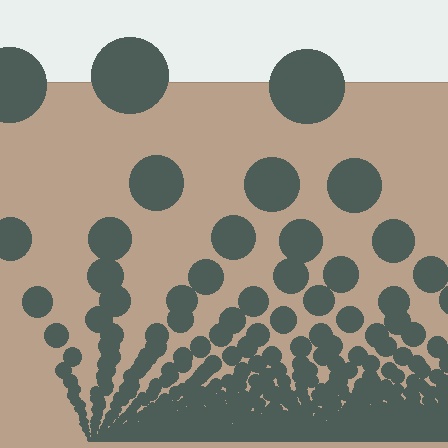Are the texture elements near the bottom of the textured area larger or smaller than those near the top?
Smaller. The gradient is inverted — elements near the bottom are smaller and denser.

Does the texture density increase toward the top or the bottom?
Density increases toward the bottom.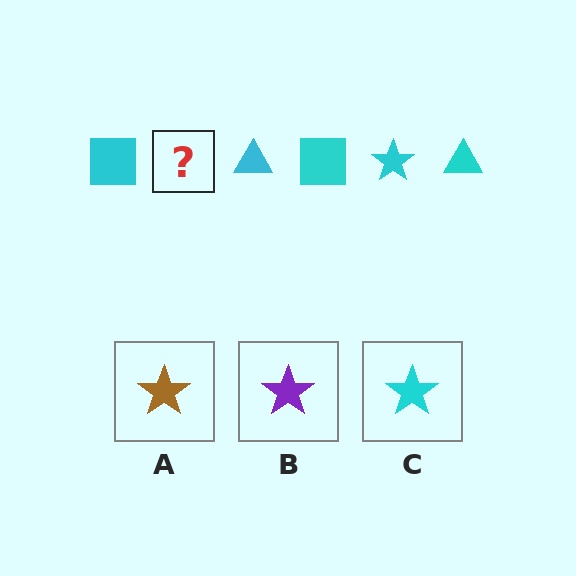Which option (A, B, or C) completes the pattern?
C.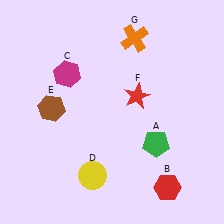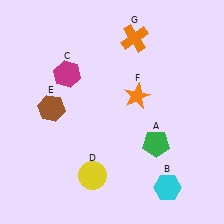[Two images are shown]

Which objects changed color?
B changed from red to cyan. F changed from red to orange.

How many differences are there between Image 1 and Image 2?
There are 2 differences between the two images.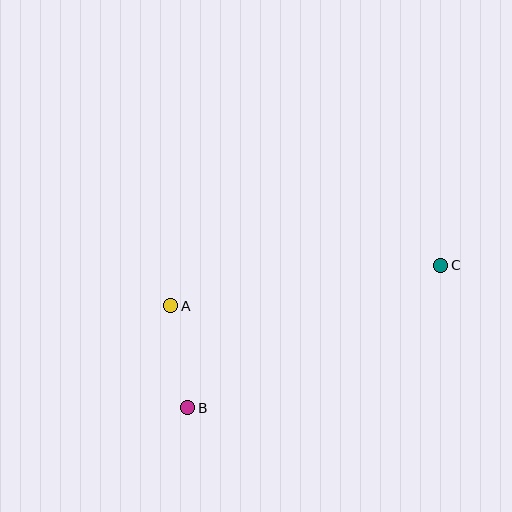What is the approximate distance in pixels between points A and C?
The distance between A and C is approximately 273 pixels.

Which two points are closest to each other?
Points A and B are closest to each other.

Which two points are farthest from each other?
Points B and C are farthest from each other.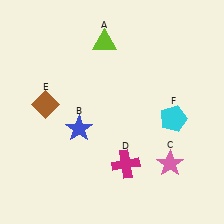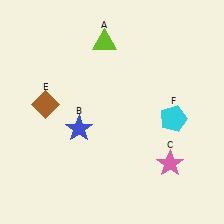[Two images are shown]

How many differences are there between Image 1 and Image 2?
There is 1 difference between the two images.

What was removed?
The magenta cross (D) was removed in Image 2.